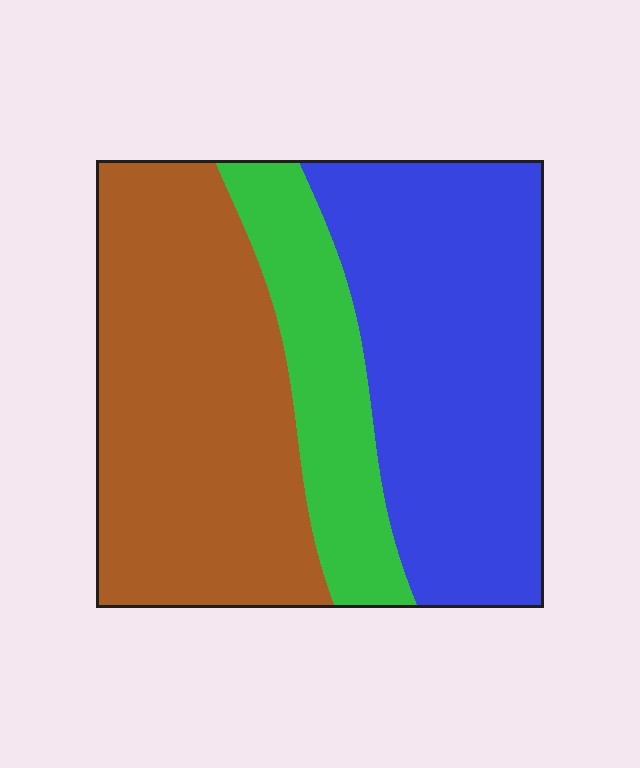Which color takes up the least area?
Green, at roughly 20%.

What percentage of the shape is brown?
Brown covers about 40% of the shape.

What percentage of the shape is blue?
Blue takes up about two fifths (2/5) of the shape.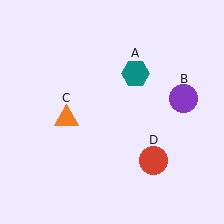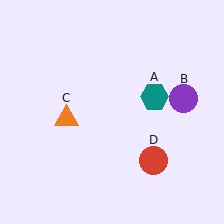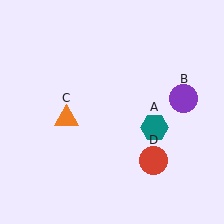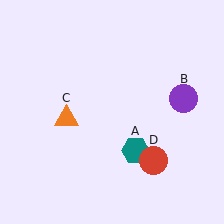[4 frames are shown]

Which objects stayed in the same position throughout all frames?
Purple circle (object B) and orange triangle (object C) and red circle (object D) remained stationary.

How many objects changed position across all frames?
1 object changed position: teal hexagon (object A).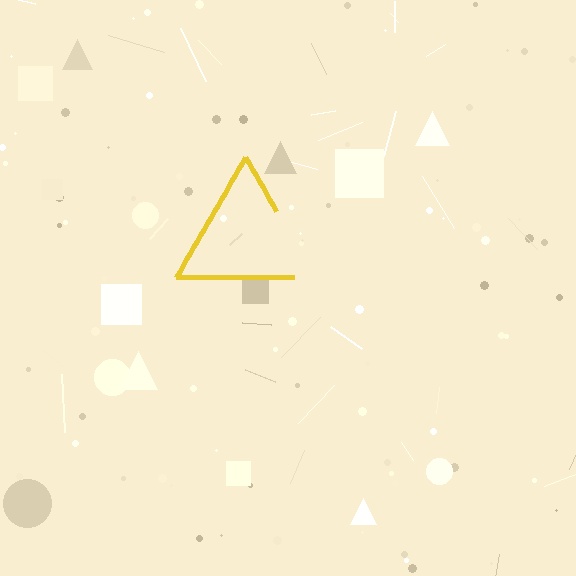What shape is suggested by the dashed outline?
The dashed outline suggests a triangle.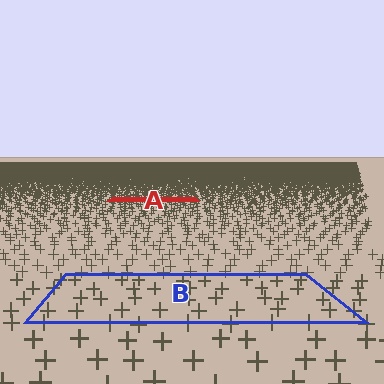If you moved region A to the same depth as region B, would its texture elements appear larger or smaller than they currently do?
They would appear larger. At a closer depth, the same texture elements are projected at a bigger on-screen size.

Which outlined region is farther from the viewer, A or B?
Region A is farther from the viewer — the texture elements inside it appear smaller and more densely packed.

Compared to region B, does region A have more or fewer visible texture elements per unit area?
Region A has more texture elements per unit area — they are packed more densely because it is farther away.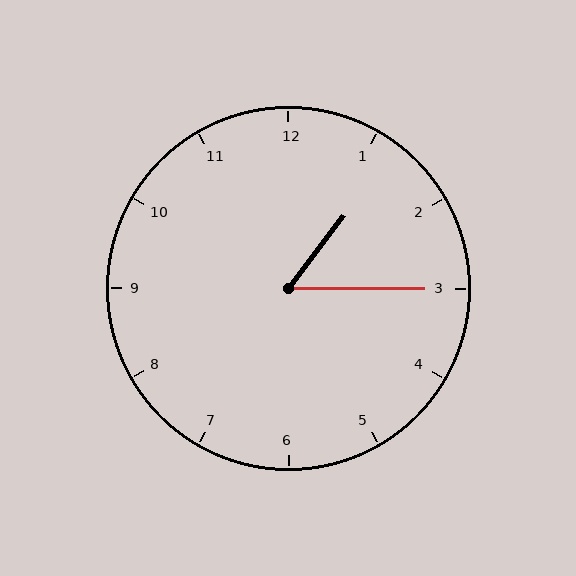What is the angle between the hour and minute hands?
Approximately 52 degrees.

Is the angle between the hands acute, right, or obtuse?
It is acute.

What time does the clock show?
1:15.